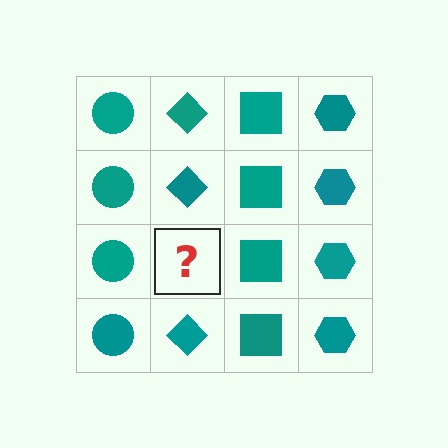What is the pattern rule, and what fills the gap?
The rule is that each column has a consistent shape. The gap should be filled with a teal diamond.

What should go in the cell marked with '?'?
The missing cell should contain a teal diamond.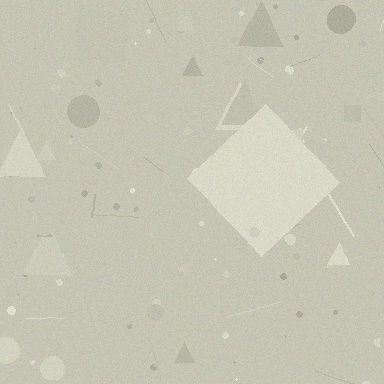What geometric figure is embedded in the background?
A diamond is embedded in the background.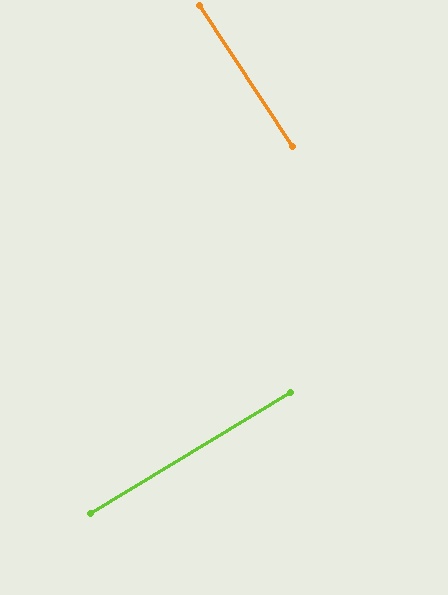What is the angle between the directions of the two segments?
Approximately 88 degrees.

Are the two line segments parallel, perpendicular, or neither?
Perpendicular — they meet at approximately 88°.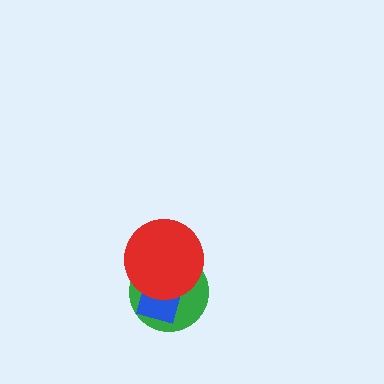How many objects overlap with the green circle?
2 objects overlap with the green circle.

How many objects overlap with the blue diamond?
2 objects overlap with the blue diamond.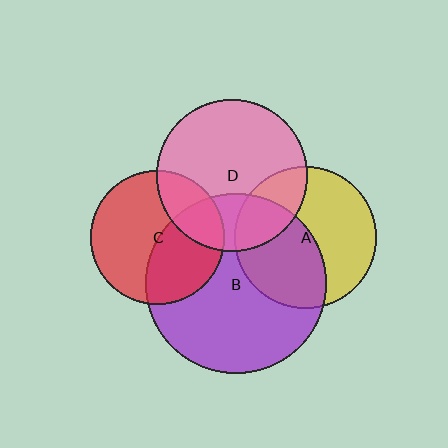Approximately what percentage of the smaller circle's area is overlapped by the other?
Approximately 25%.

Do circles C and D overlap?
Yes.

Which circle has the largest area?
Circle B (purple).